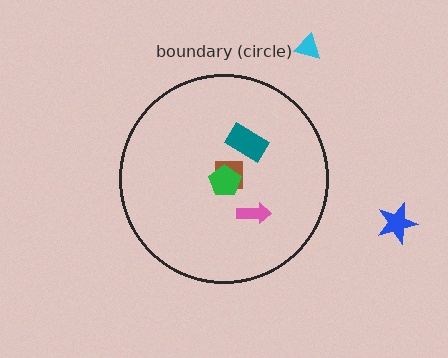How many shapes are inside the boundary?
4 inside, 2 outside.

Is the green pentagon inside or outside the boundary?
Inside.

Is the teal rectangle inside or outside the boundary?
Inside.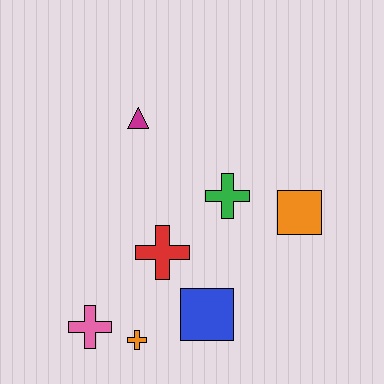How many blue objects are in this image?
There is 1 blue object.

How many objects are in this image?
There are 7 objects.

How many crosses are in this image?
There are 4 crosses.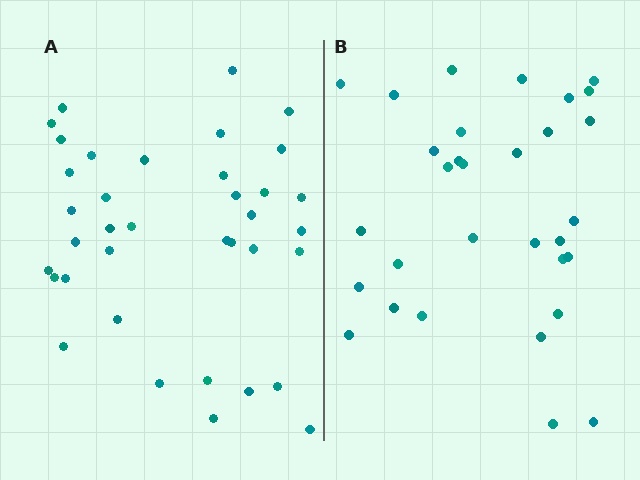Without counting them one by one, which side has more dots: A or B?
Region A (the left region) has more dots.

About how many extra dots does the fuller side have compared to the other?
Region A has about 6 more dots than region B.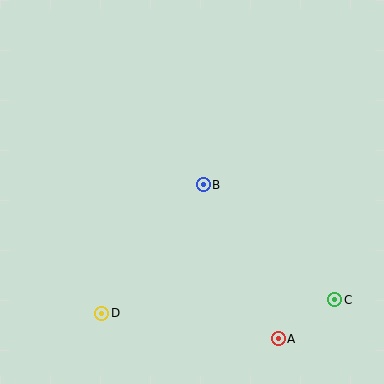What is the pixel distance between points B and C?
The distance between B and C is 175 pixels.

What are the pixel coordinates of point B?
Point B is at (203, 185).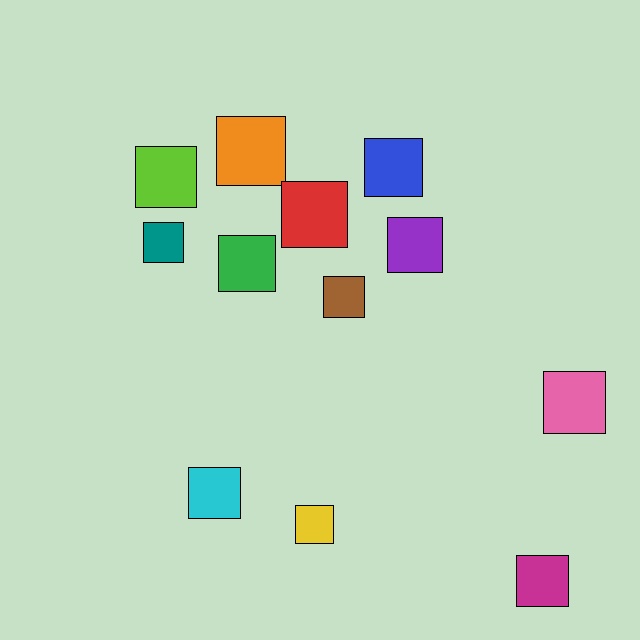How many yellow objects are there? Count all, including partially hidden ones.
There is 1 yellow object.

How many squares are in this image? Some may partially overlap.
There are 12 squares.